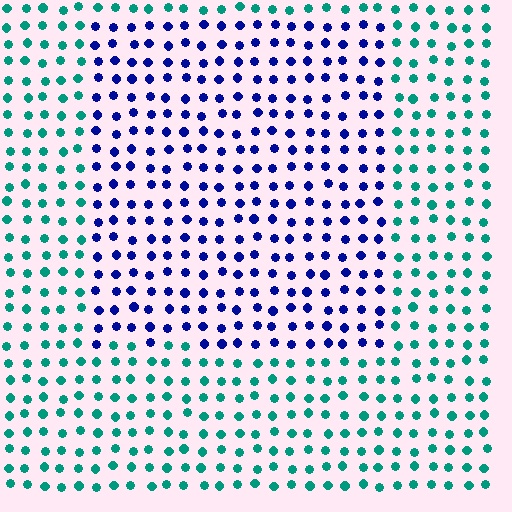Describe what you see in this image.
The image is filled with small teal elements in a uniform arrangement. A rectangle-shaped region is visible where the elements are tinted to a slightly different hue, forming a subtle color boundary.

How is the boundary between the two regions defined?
The boundary is defined purely by a slight shift in hue (about 67 degrees). Spacing, size, and orientation are identical on both sides.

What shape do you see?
I see a rectangle.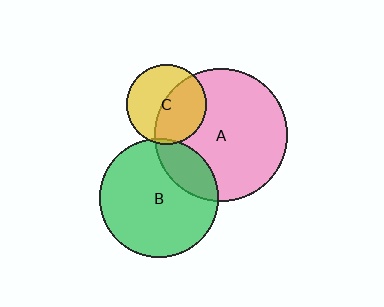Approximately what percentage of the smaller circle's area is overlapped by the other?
Approximately 20%.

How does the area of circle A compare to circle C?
Approximately 2.7 times.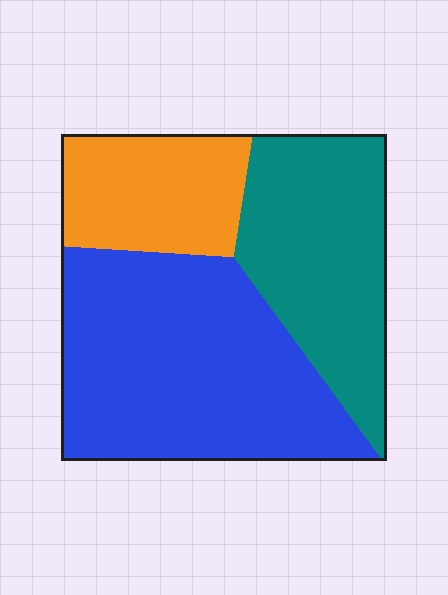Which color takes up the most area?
Blue, at roughly 50%.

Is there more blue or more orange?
Blue.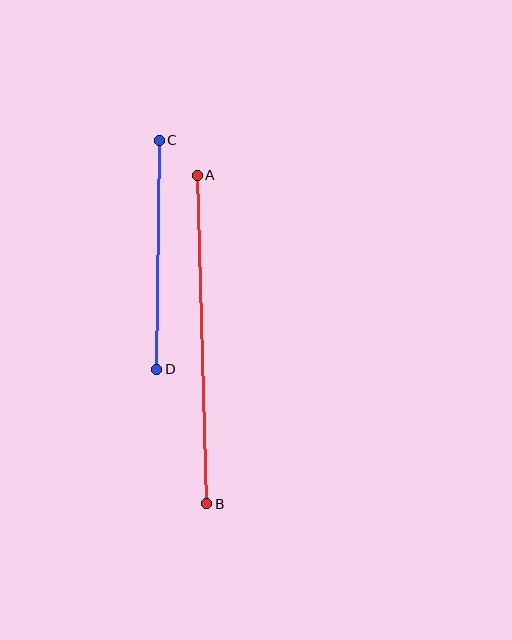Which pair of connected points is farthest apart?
Points A and B are farthest apart.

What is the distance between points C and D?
The distance is approximately 229 pixels.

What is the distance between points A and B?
The distance is approximately 329 pixels.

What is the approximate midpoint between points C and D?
The midpoint is at approximately (158, 255) pixels.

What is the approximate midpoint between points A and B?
The midpoint is at approximately (202, 340) pixels.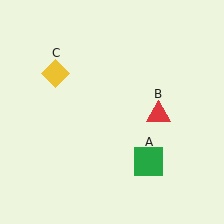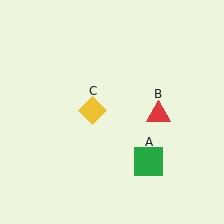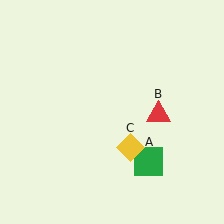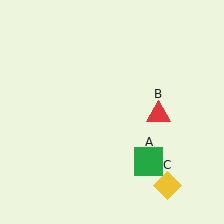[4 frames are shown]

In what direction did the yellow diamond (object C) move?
The yellow diamond (object C) moved down and to the right.